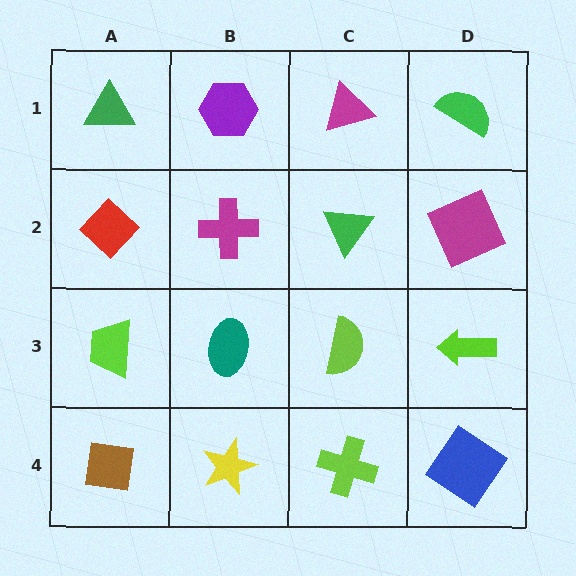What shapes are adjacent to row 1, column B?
A magenta cross (row 2, column B), a green triangle (row 1, column A), a magenta triangle (row 1, column C).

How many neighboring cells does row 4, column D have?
2.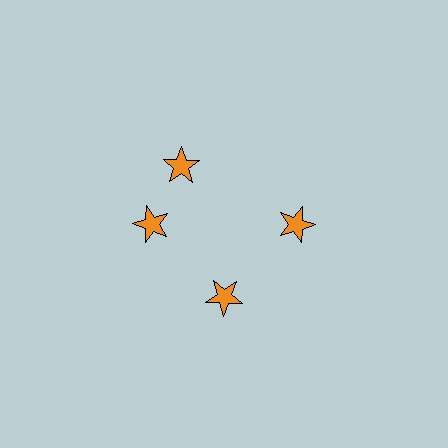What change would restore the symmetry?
The symmetry would be restored by rotating it back into even spacing with its neighbors so that all 4 stars sit at equal angles and equal distance from the center.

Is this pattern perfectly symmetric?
No. The 4 orange stars are arranged in a ring, but one element near the 12 o'clock position is rotated out of alignment along the ring, breaking the 4-fold rotational symmetry.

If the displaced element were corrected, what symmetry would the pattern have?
It would have 4-fold rotational symmetry — the pattern would map onto itself every 90 degrees.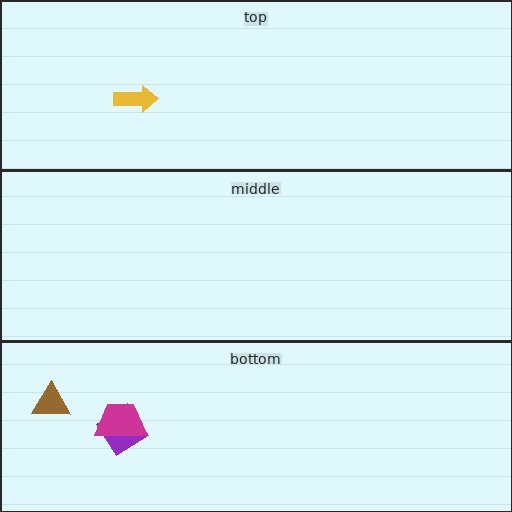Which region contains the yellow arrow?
The top region.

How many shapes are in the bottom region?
3.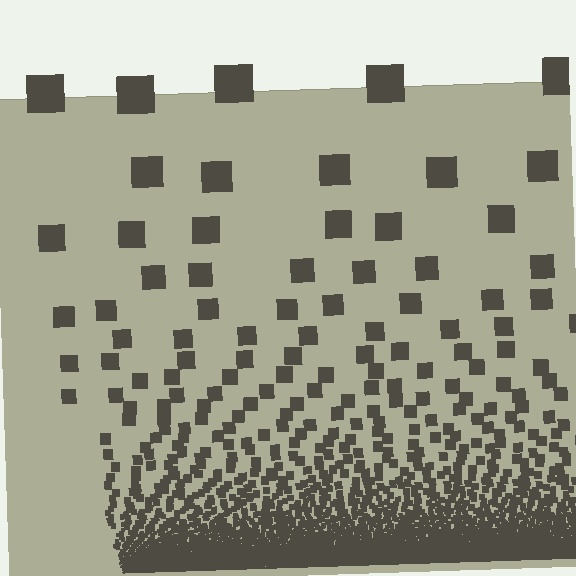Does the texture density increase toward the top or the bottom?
Density increases toward the bottom.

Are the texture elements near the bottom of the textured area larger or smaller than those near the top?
Smaller. The gradient is inverted — elements near the bottom are smaller and denser.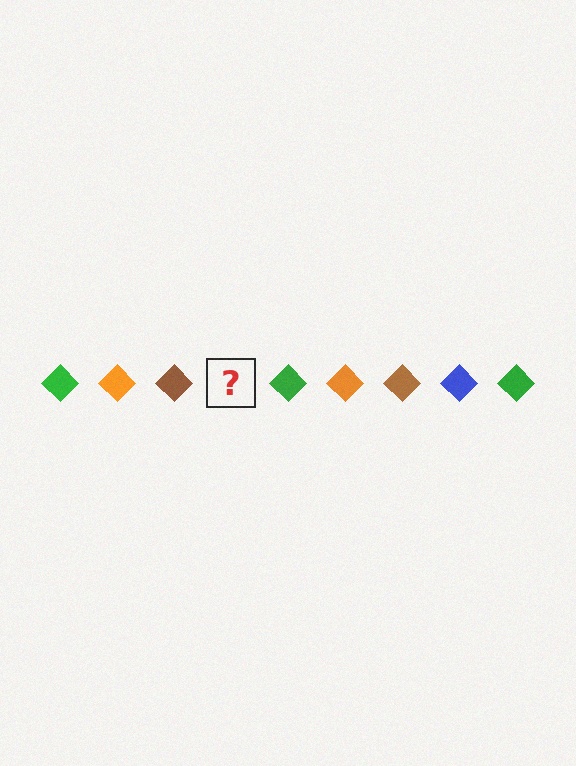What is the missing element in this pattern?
The missing element is a blue diamond.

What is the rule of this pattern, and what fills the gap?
The rule is that the pattern cycles through green, orange, brown, blue diamonds. The gap should be filled with a blue diamond.